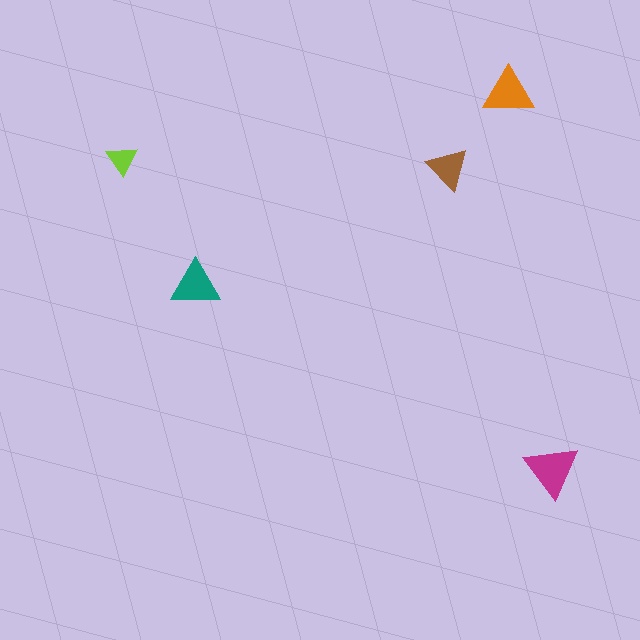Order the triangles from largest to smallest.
the magenta one, the orange one, the teal one, the brown one, the lime one.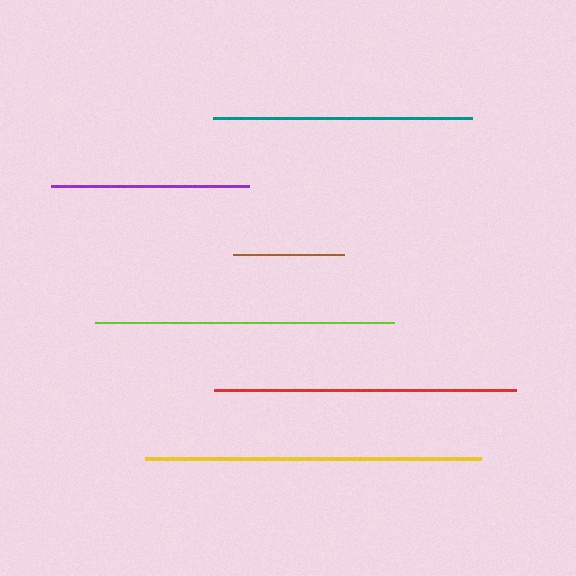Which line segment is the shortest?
The brown line is the shortest at approximately 111 pixels.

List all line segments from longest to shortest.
From longest to shortest: yellow, red, lime, teal, purple, brown.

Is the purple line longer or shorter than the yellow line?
The yellow line is longer than the purple line.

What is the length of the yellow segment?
The yellow segment is approximately 337 pixels long.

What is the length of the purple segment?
The purple segment is approximately 199 pixels long.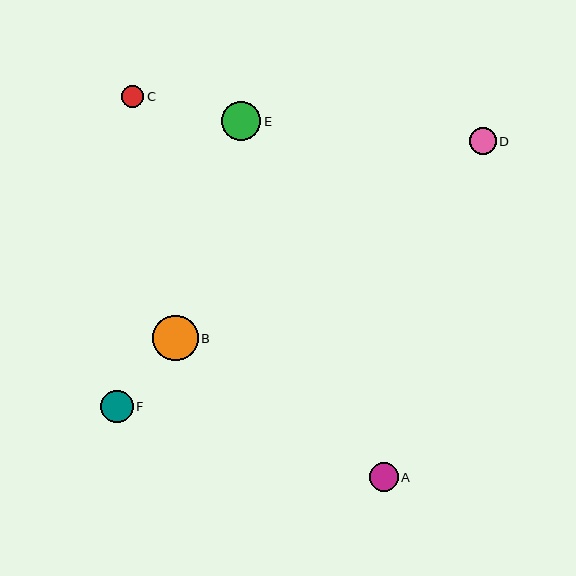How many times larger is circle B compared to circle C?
Circle B is approximately 2.0 times the size of circle C.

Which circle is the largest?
Circle B is the largest with a size of approximately 45 pixels.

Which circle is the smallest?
Circle C is the smallest with a size of approximately 22 pixels.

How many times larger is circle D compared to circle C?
Circle D is approximately 1.2 times the size of circle C.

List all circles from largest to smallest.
From largest to smallest: B, E, F, A, D, C.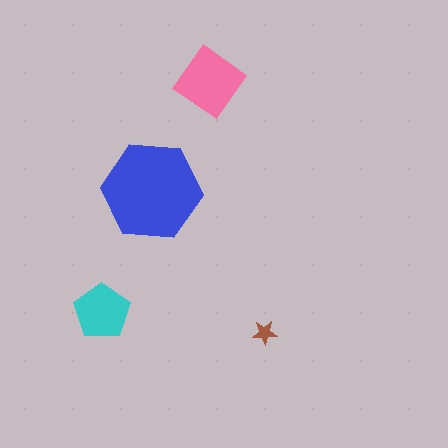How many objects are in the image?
There are 4 objects in the image.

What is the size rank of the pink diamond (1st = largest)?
2nd.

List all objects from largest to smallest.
The blue hexagon, the pink diamond, the cyan pentagon, the brown star.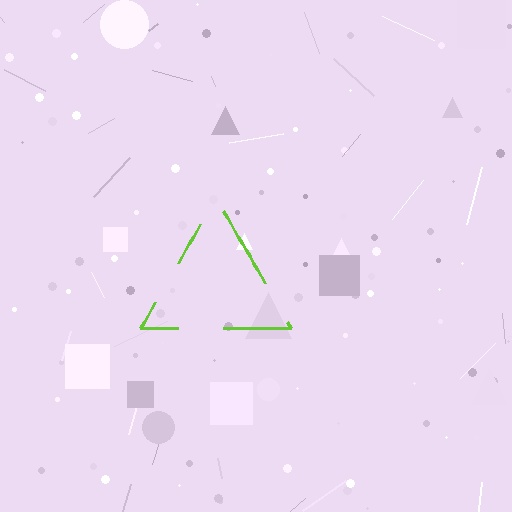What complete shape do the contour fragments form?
The contour fragments form a triangle.